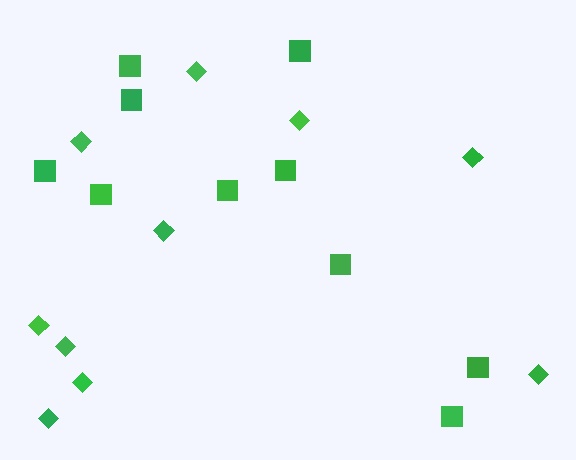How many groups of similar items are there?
There are 2 groups: one group of squares (10) and one group of diamonds (10).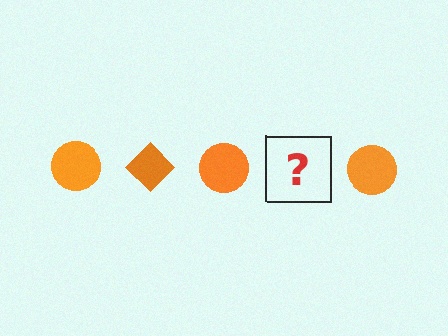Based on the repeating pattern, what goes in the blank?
The blank should be an orange diamond.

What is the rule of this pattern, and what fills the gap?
The rule is that the pattern cycles through circle, diamond shapes in orange. The gap should be filled with an orange diamond.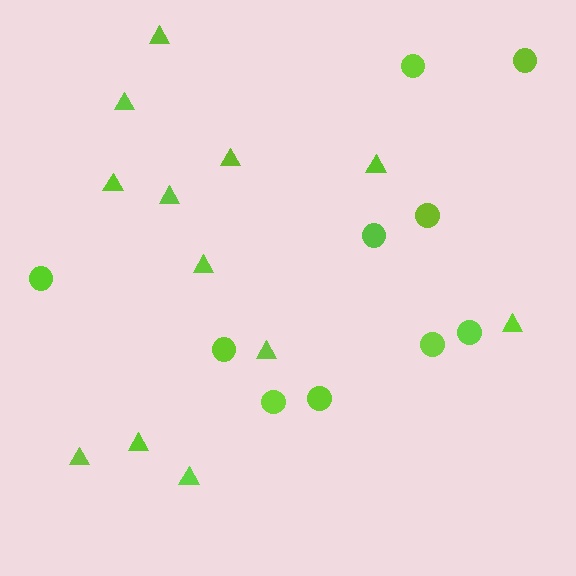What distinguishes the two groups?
There are 2 groups: one group of circles (10) and one group of triangles (12).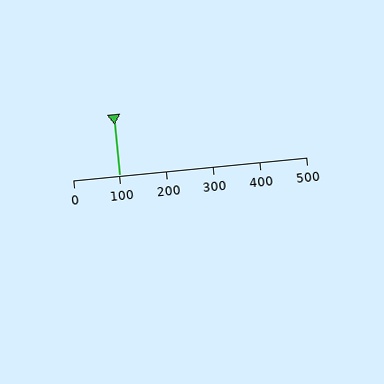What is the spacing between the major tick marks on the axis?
The major ticks are spaced 100 apart.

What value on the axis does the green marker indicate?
The marker indicates approximately 100.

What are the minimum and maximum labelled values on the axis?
The axis runs from 0 to 500.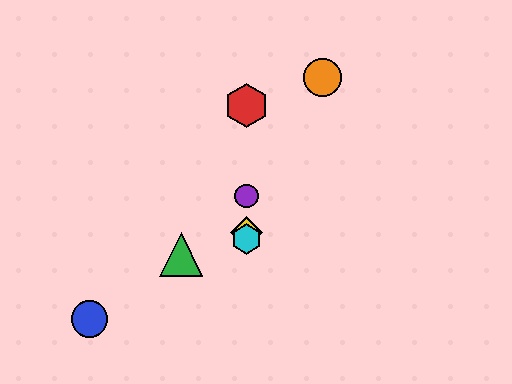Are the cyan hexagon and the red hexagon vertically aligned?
Yes, both are at x≈247.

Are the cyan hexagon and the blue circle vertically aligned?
No, the cyan hexagon is at x≈247 and the blue circle is at x≈89.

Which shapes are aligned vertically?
The red hexagon, the yellow diamond, the purple circle, the cyan hexagon are aligned vertically.